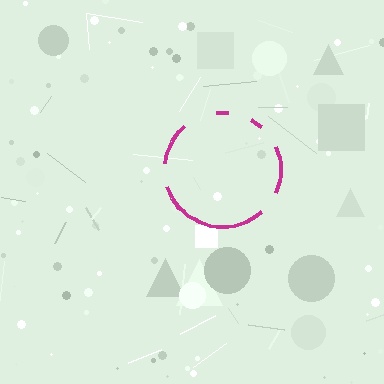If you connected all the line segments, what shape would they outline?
They would outline a circle.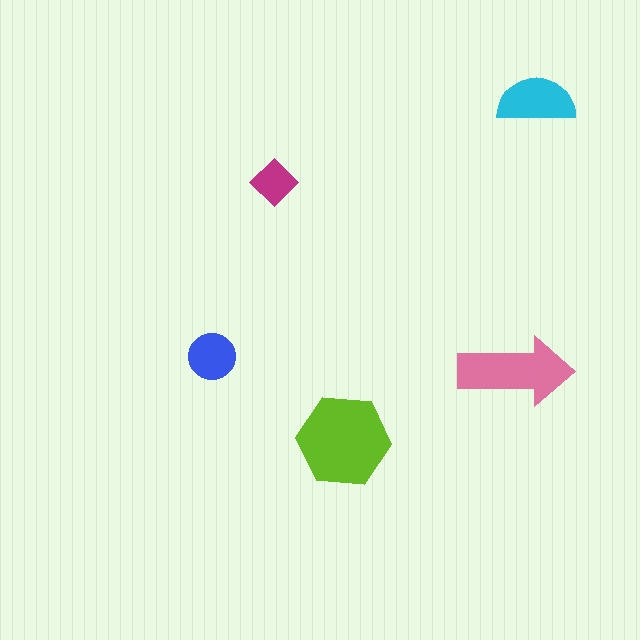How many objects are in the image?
There are 5 objects in the image.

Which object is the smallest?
The magenta diamond.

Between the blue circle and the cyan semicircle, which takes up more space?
The cyan semicircle.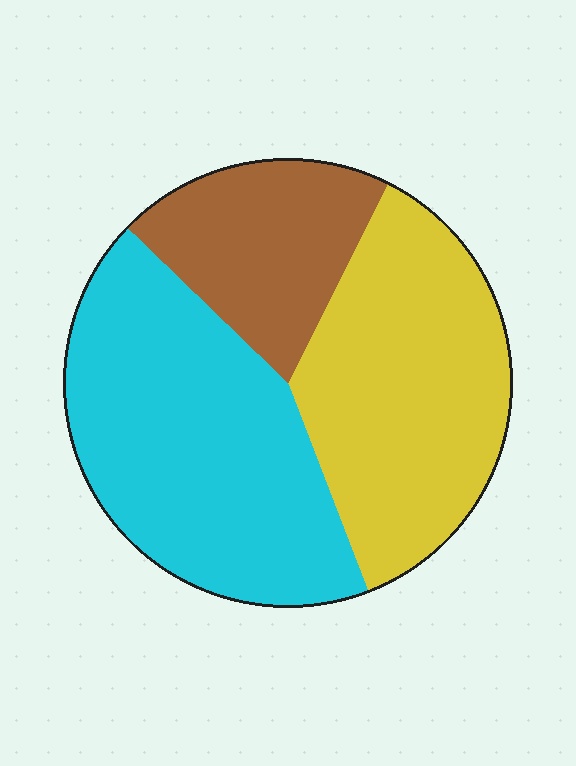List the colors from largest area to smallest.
From largest to smallest: cyan, yellow, brown.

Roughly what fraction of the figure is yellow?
Yellow covers roughly 35% of the figure.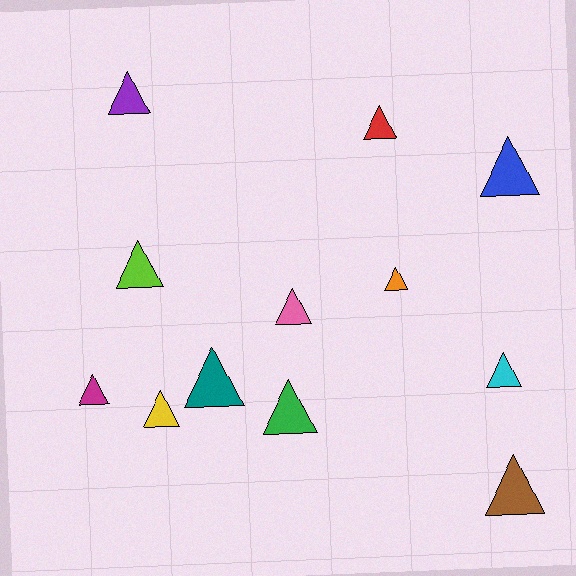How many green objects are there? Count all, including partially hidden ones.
There is 1 green object.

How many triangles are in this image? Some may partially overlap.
There are 12 triangles.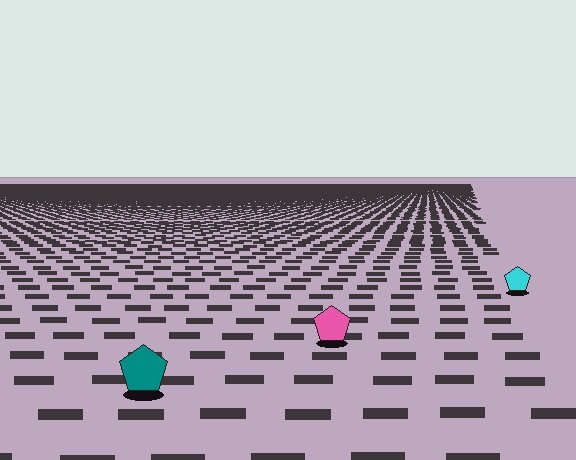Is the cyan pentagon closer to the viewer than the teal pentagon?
No. The teal pentagon is closer — you can tell from the texture gradient: the ground texture is coarser near it.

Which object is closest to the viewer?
The teal pentagon is closest. The texture marks near it are larger and more spread out.